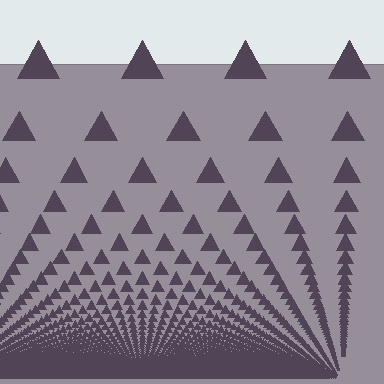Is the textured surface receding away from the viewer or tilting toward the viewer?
The surface appears to tilt toward the viewer. Texture elements get larger and sparser toward the top.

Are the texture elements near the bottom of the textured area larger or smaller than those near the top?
Smaller. The gradient is inverted — elements near the bottom are smaller and denser.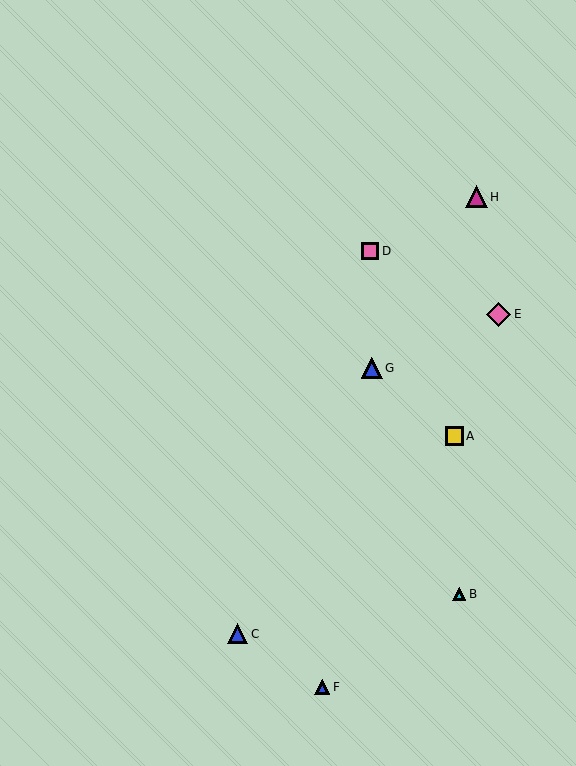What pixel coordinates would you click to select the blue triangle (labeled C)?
Click at (238, 634) to select the blue triangle C.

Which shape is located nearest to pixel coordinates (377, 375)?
The blue triangle (labeled G) at (372, 368) is nearest to that location.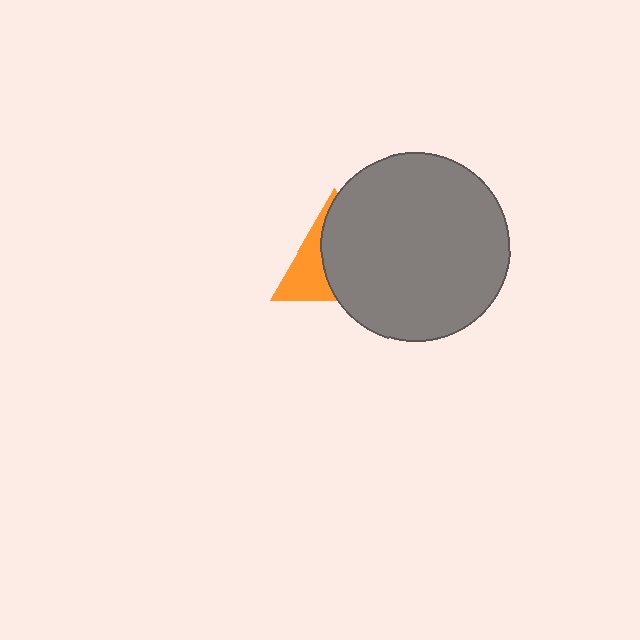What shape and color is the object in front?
The object in front is a gray circle.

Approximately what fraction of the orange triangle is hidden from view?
Roughly 63% of the orange triangle is hidden behind the gray circle.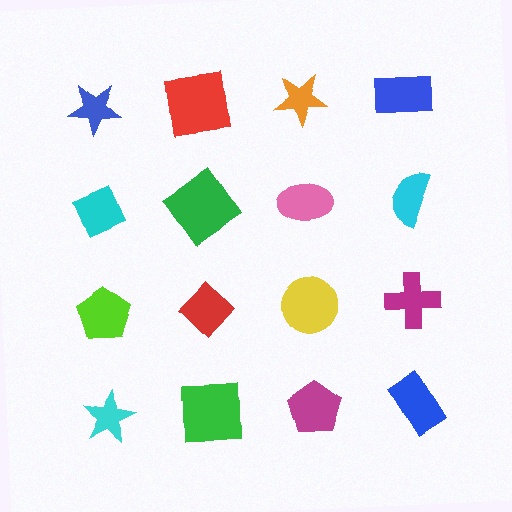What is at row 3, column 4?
A magenta cross.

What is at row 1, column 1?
A blue star.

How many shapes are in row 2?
4 shapes.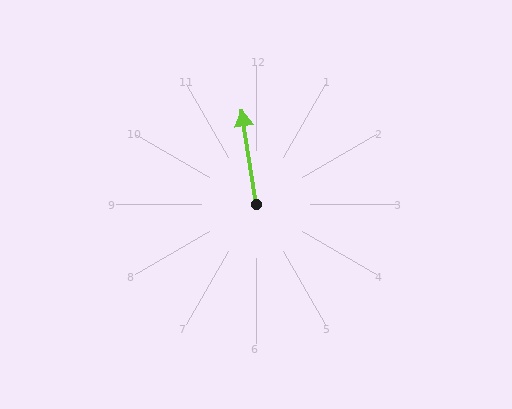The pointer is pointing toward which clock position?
Roughly 12 o'clock.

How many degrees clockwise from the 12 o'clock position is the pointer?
Approximately 352 degrees.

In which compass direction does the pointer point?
North.